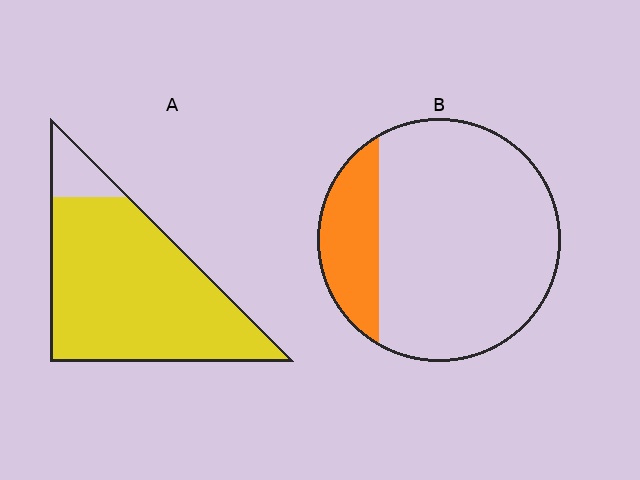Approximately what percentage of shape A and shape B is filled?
A is approximately 90% and B is approximately 20%.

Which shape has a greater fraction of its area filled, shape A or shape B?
Shape A.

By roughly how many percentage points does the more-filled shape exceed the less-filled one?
By roughly 70 percentage points (A over B).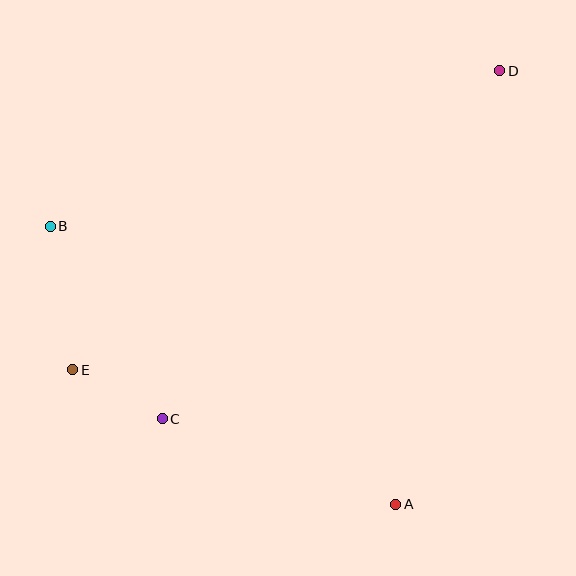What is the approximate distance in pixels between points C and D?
The distance between C and D is approximately 484 pixels.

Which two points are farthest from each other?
Points D and E are farthest from each other.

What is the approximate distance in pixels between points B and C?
The distance between B and C is approximately 223 pixels.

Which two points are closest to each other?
Points C and E are closest to each other.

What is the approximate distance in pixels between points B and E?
The distance between B and E is approximately 145 pixels.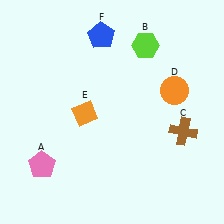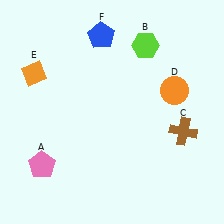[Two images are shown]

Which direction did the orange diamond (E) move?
The orange diamond (E) moved left.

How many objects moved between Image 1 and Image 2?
1 object moved between the two images.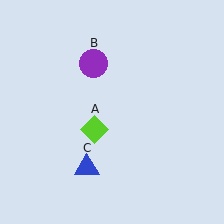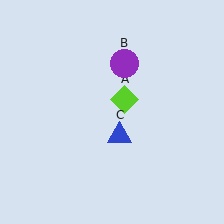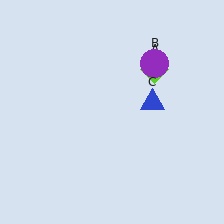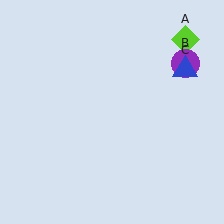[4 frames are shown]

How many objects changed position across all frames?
3 objects changed position: lime diamond (object A), purple circle (object B), blue triangle (object C).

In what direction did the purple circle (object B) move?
The purple circle (object B) moved right.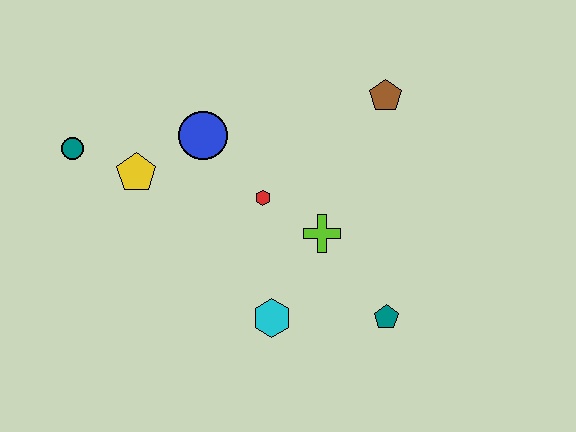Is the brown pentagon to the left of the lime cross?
No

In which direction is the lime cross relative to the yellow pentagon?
The lime cross is to the right of the yellow pentagon.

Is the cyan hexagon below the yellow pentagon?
Yes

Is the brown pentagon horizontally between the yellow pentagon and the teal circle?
No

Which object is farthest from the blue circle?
The teal pentagon is farthest from the blue circle.